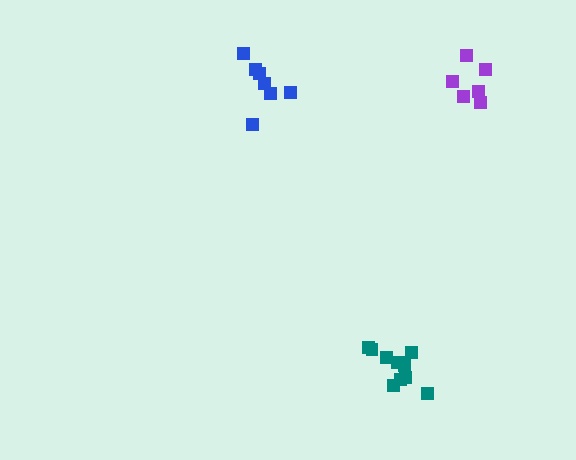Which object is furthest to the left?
The blue cluster is leftmost.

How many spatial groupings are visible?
There are 3 spatial groupings.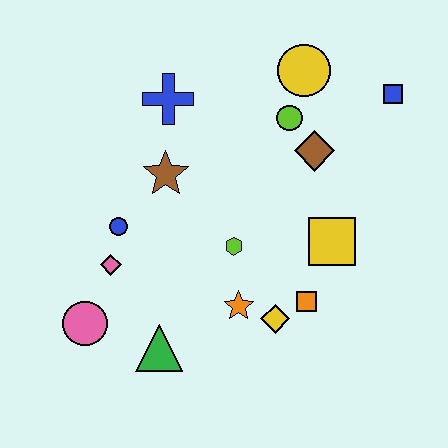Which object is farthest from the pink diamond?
The blue square is farthest from the pink diamond.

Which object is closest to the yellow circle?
The lime circle is closest to the yellow circle.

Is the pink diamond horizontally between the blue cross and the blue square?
No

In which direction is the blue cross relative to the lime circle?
The blue cross is to the left of the lime circle.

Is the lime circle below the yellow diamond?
No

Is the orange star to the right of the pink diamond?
Yes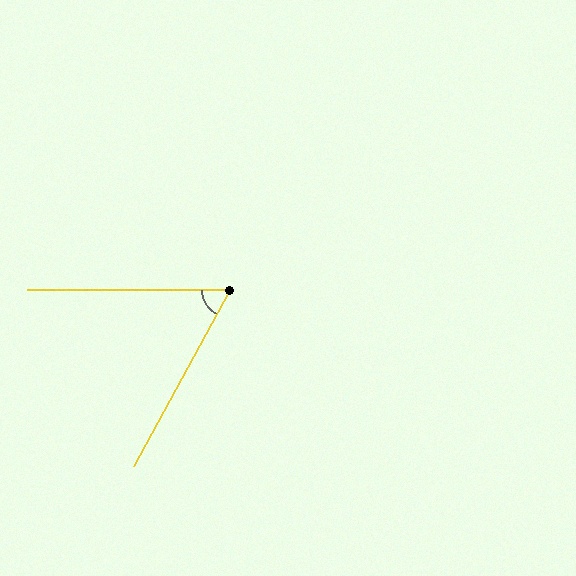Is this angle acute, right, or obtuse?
It is acute.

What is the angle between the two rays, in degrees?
Approximately 61 degrees.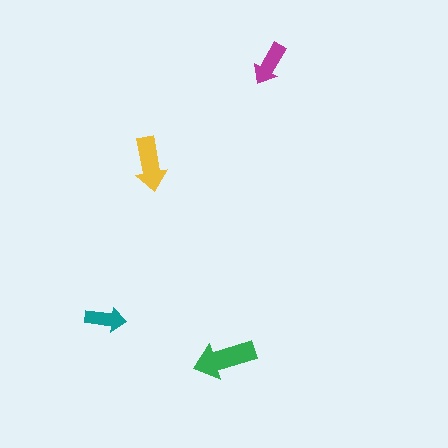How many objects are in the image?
There are 4 objects in the image.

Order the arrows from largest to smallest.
the green one, the yellow one, the magenta one, the teal one.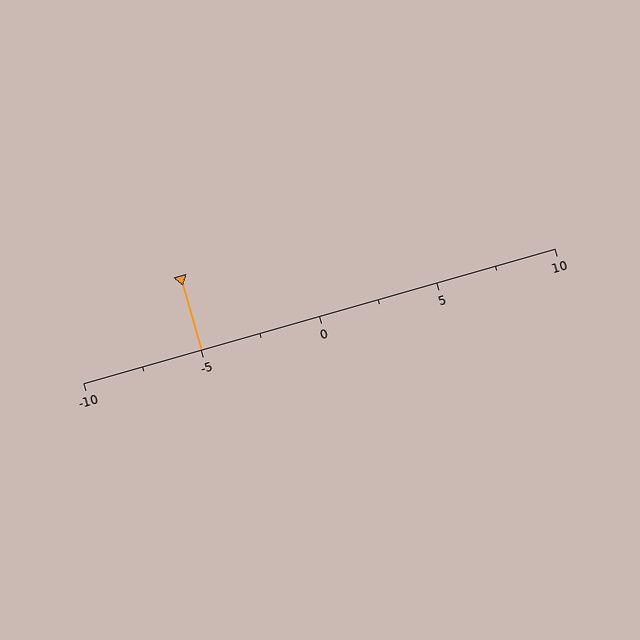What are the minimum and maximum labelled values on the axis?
The axis runs from -10 to 10.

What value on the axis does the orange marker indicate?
The marker indicates approximately -5.